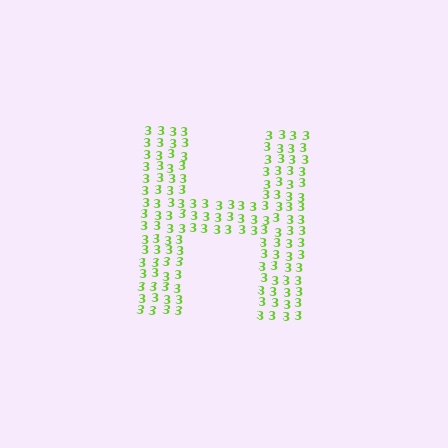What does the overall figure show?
The overall figure shows the letter H.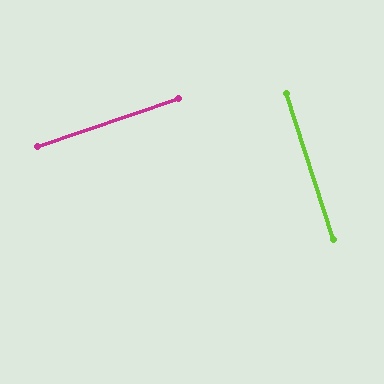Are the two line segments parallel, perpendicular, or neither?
Perpendicular — they meet at approximately 89°.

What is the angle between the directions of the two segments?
Approximately 89 degrees.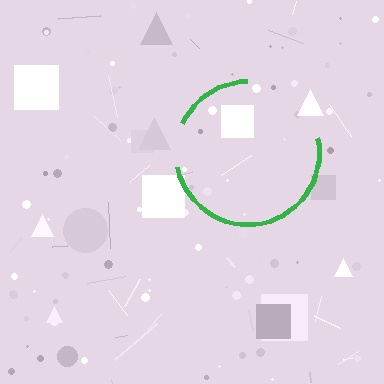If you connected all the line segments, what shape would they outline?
They would outline a circle.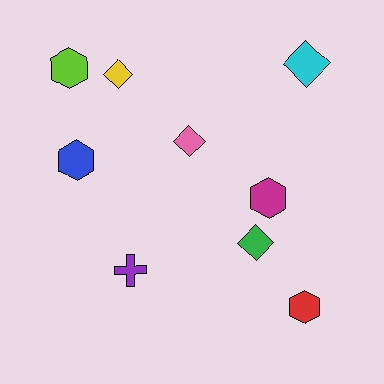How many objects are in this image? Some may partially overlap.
There are 9 objects.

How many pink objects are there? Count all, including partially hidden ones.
There is 1 pink object.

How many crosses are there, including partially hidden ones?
There is 1 cross.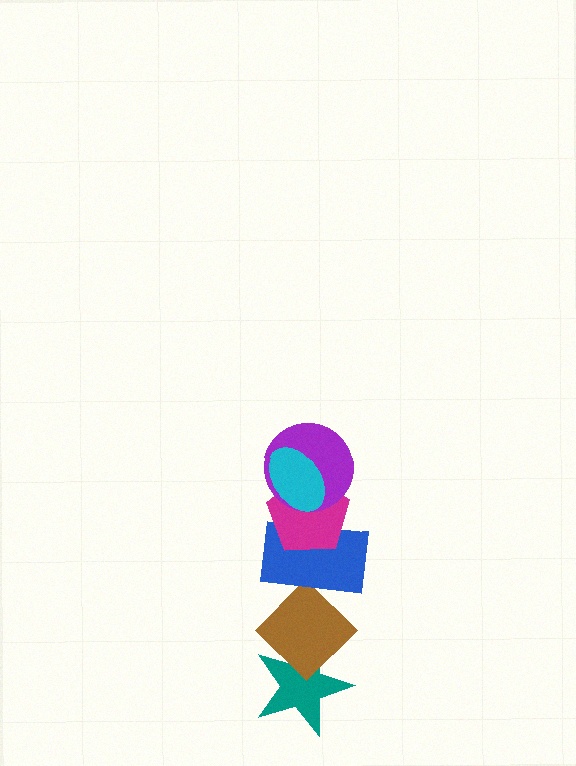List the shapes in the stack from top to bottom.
From top to bottom: the cyan ellipse, the purple circle, the magenta pentagon, the blue rectangle, the brown diamond, the teal star.